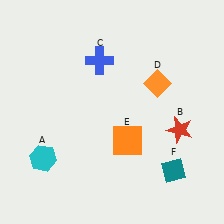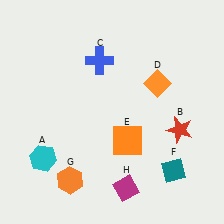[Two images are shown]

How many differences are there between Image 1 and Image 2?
There are 2 differences between the two images.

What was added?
An orange hexagon (G), a magenta diamond (H) were added in Image 2.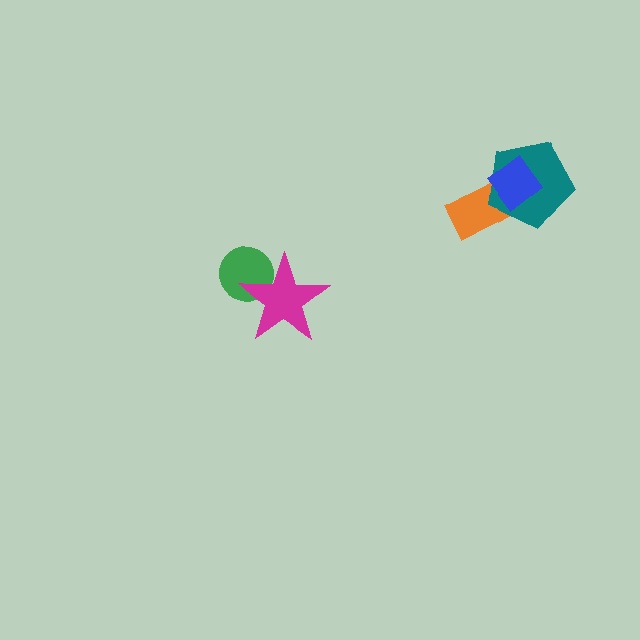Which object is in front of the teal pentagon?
The blue diamond is in front of the teal pentagon.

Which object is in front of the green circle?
The magenta star is in front of the green circle.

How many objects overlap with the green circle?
1 object overlaps with the green circle.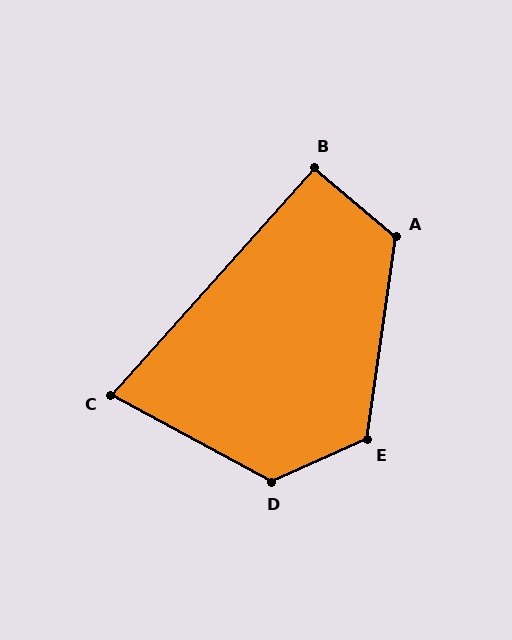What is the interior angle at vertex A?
Approximately 122 degrees (obtuse).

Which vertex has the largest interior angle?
D, at approximately 127 degrees.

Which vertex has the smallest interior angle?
C, at approximately 77 degrees.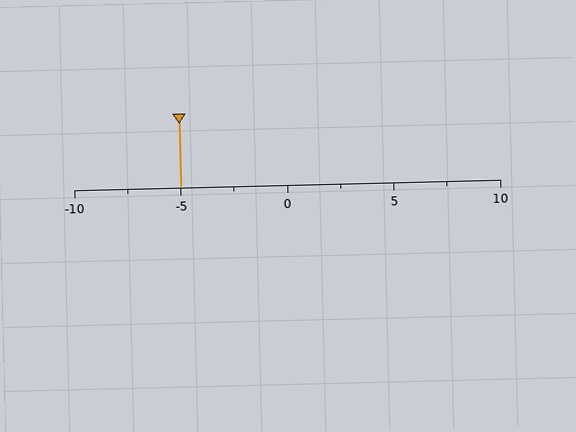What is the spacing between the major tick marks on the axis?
The major ticks are spaced 5 apart.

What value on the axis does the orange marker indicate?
The marker indicates approximately -5.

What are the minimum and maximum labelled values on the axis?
The axis runs from -10 to 10.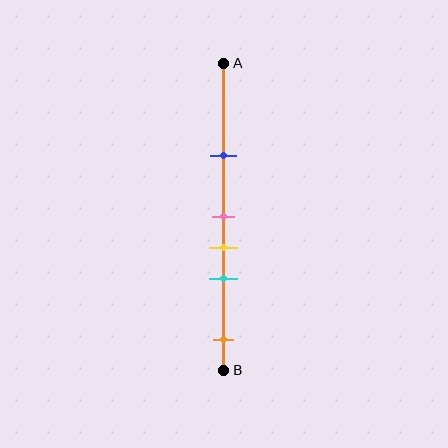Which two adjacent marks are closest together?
The pink and yellow marks are the closest adjacent pair.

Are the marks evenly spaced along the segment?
No, the marks are not evenly spaced.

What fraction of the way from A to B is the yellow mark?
The yellow mark is approximately 60% (0.6) of the way from A to B.